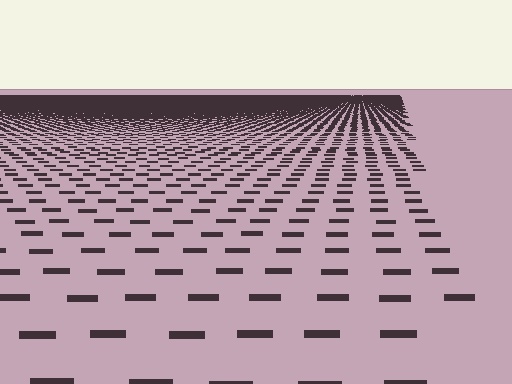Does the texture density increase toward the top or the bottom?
Density increases toward the top.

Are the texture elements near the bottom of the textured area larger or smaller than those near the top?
Larger. Near the bottom, elements are closer to the viewer and appear at a bigger on-screen size.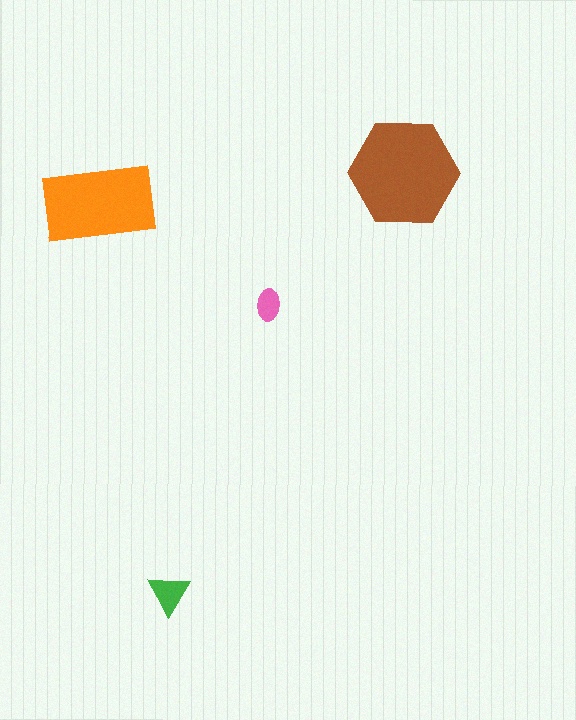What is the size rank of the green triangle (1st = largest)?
3rd.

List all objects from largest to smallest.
The brown hexagon, the orange rectangle, the green triangle, the pink ellipse.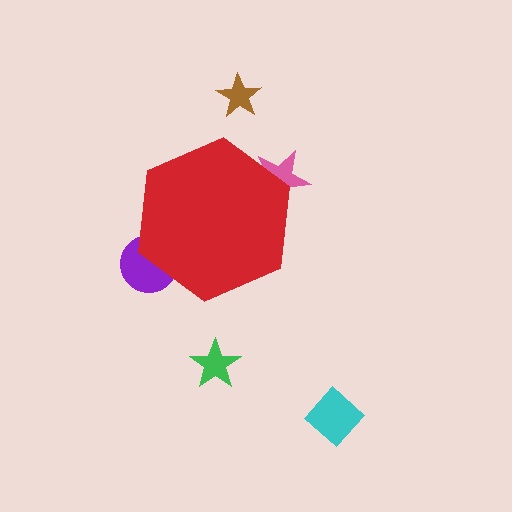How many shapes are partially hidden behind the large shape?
2 shapes are partially hidden.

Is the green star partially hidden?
No, the green star is fully visible.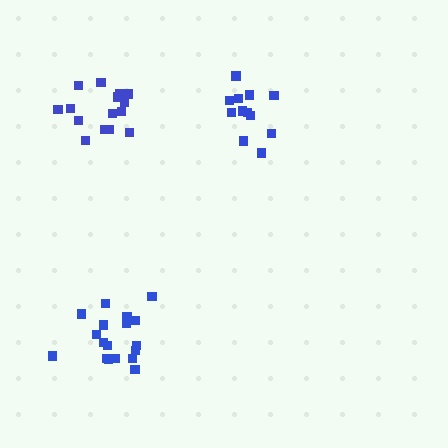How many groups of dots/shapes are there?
There are 3 groups.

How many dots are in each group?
Group 1: 18 dots, Group 2: 16 dots, Group 3: 12 dots (46 total).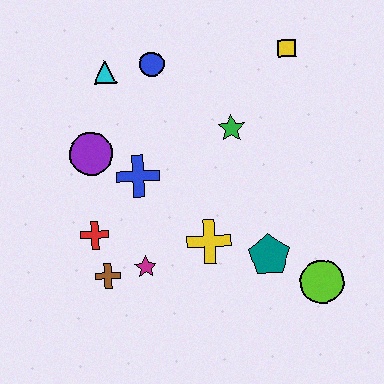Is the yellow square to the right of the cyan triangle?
Yes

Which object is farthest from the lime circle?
The cyan triangle is farthest from the lime circle.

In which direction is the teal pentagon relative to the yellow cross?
The teal pentagon is to the right of the yellow cross.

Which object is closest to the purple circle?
The blue cross is closest to the purple circle.